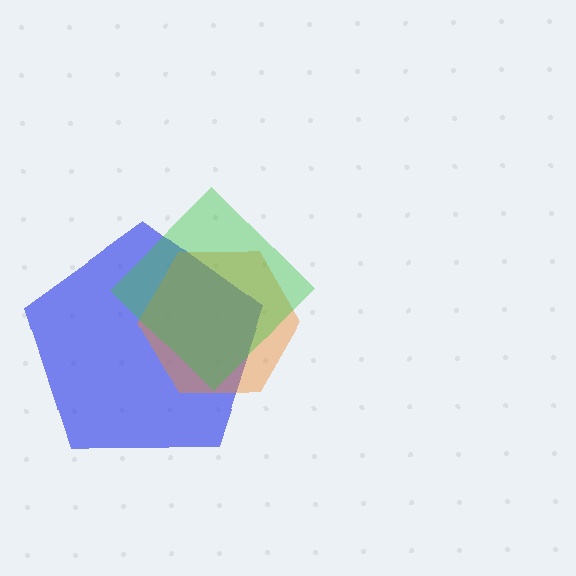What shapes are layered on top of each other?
The layered shapes are: a blue pentagon, an orange hexagon, a green diamond.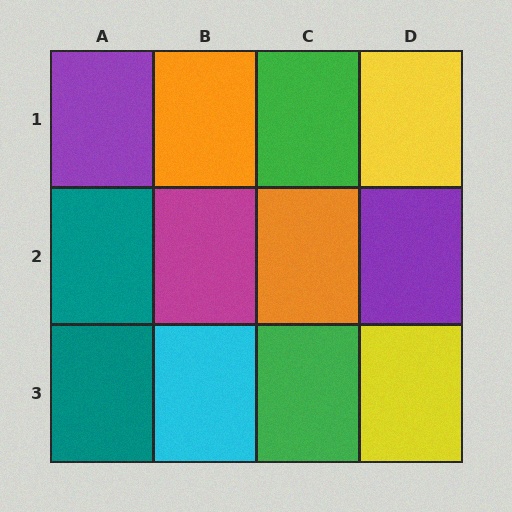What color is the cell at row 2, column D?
Purple.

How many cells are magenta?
1 cell is magenta.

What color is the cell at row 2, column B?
Magenta.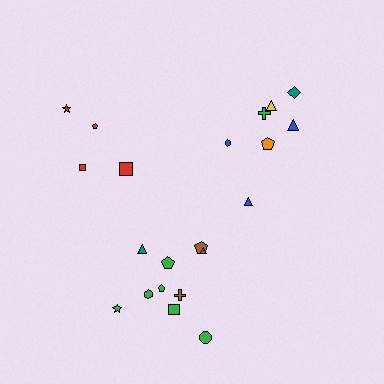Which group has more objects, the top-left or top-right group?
The top-right group.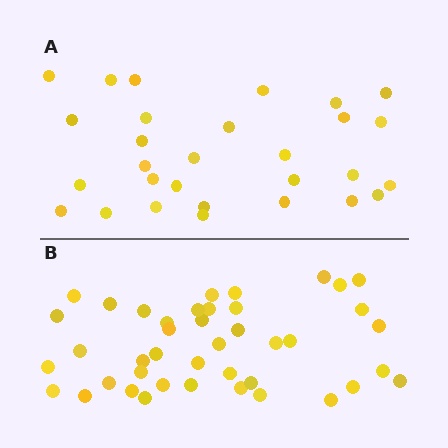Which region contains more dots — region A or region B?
Region B (the bottom region) has more dots.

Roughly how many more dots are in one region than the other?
Region B has approximately 15 more dots than region A.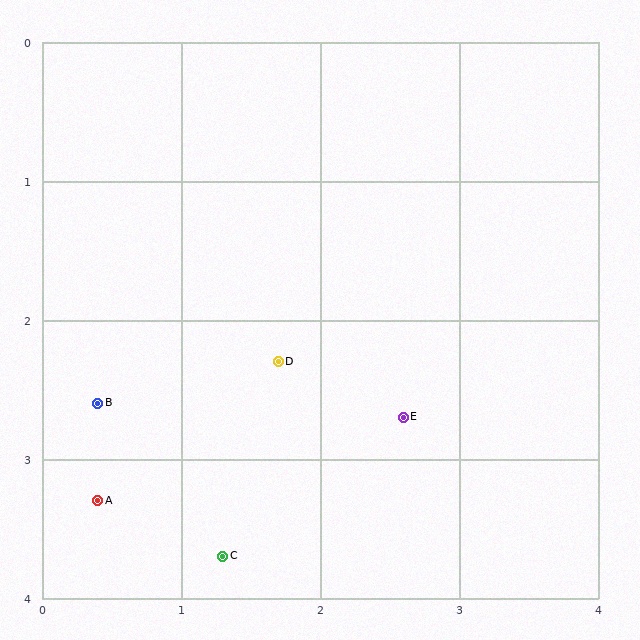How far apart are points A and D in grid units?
Points A and D are about 1.6 grid units apart.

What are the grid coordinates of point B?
Point B is at approximately (0.4, 2.6).